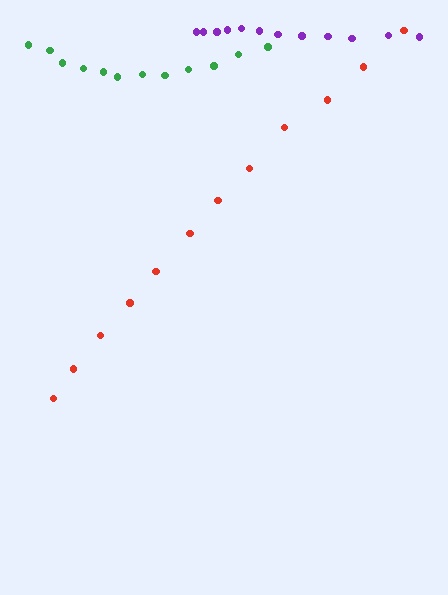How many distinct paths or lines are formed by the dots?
There are 3 distinct paths.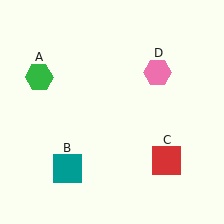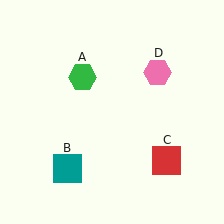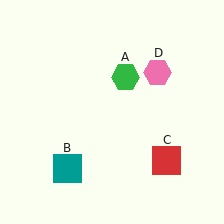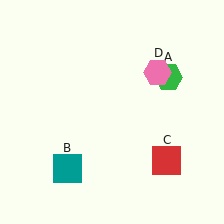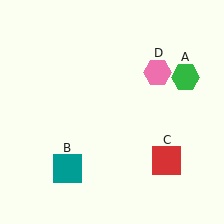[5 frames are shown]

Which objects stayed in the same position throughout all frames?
Teal square (object B) and red square (object C) and pink hexagon (object D) remained stationary.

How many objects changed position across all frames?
1 object changed position: green hexagon (object A).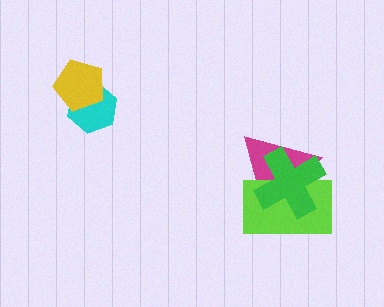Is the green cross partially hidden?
No, no other shape covers it.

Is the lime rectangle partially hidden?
Yes, it is partially covered by another shape.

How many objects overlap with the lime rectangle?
2 objects overlap with the lime rectangle.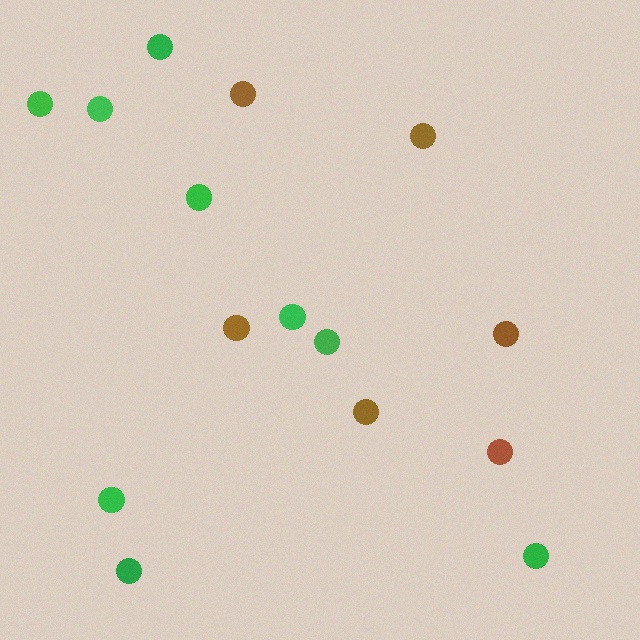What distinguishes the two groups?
There are 2 groups: one group of green circles (9) and one group of brown circles (6).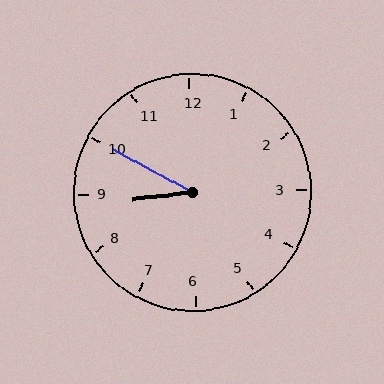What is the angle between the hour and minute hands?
Approximately 35 degrees.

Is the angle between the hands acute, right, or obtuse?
It is acute.